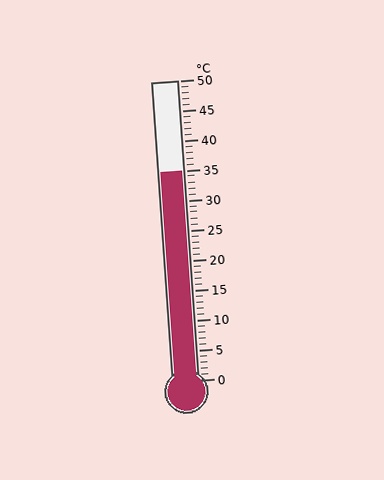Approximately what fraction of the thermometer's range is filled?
The thermometer is filled to approximately 70% of its range.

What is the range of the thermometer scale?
The thermometer scale ranges from 0°C to 50°C.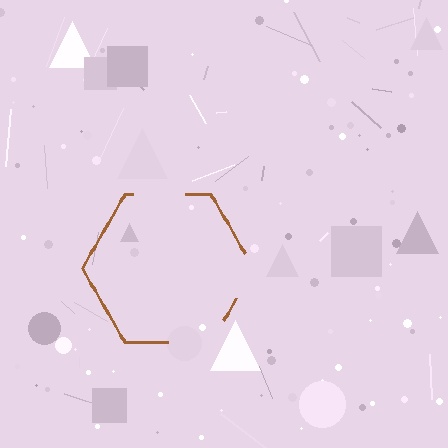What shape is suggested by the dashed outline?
The dashed outline suggests a hexagon.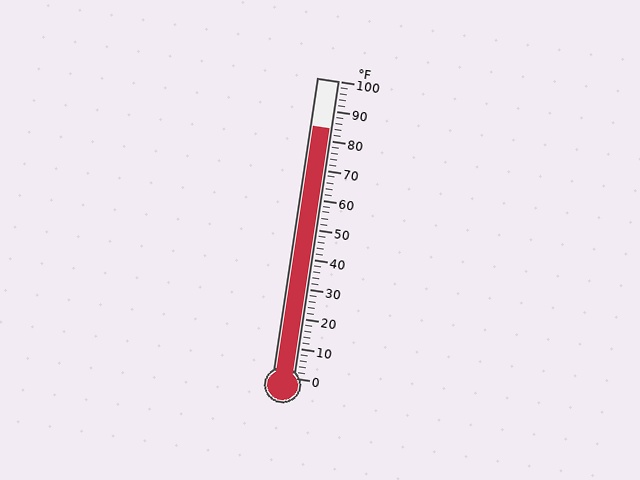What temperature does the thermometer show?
The thermometer shows approximately 84°F.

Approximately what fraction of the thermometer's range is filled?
The thermometer is filled to approximately 85% of its range.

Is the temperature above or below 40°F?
The temperature is above 40°F.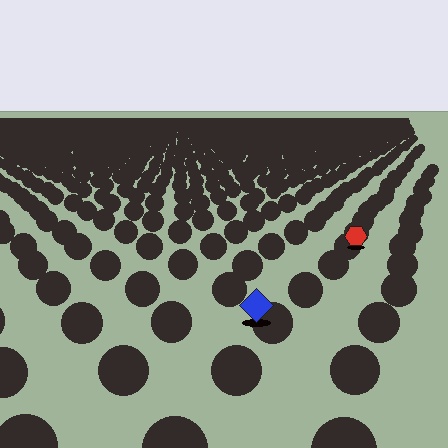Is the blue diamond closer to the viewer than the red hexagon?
Yes. The blue diamond is closer — you can tell from the texture gradient: the ground texture is coarser near it.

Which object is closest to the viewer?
The blue diamond is closest. The texture marks near it are larger and more spread out.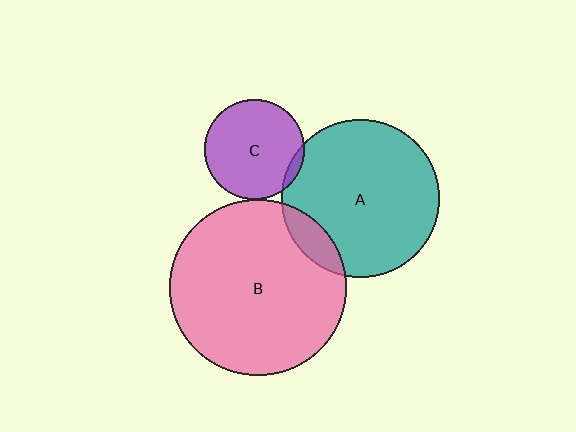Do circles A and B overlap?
Yes.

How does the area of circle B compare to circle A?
Approximately 1.3 times.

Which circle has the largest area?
Circle B (pink).